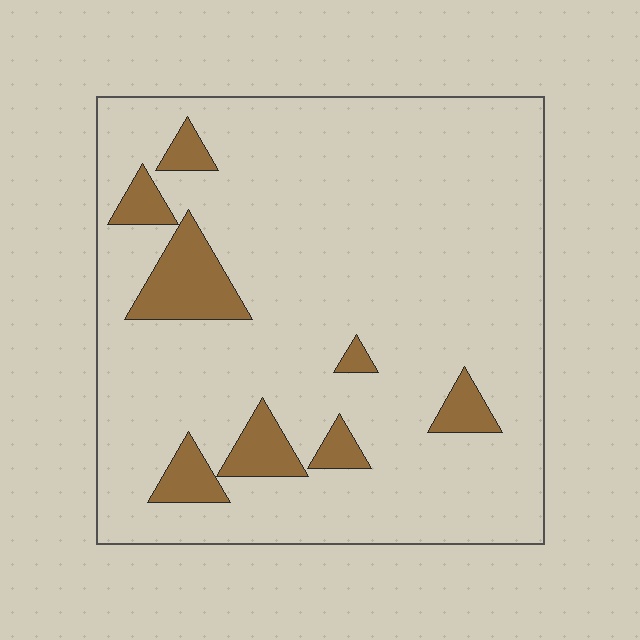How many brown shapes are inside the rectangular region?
8.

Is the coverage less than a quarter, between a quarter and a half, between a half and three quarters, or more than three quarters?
Less than a quarter.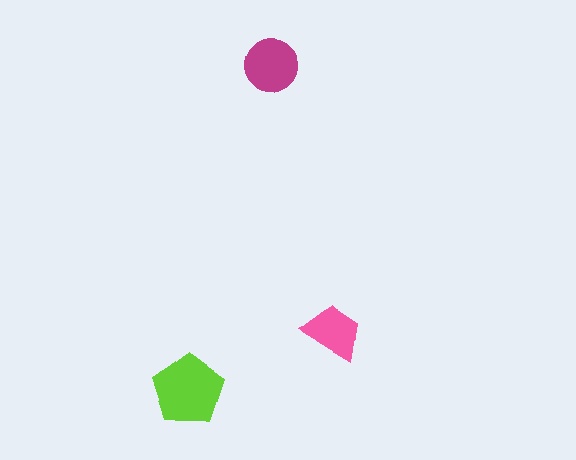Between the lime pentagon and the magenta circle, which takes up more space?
The lime pentagon.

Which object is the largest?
The lime pentagon.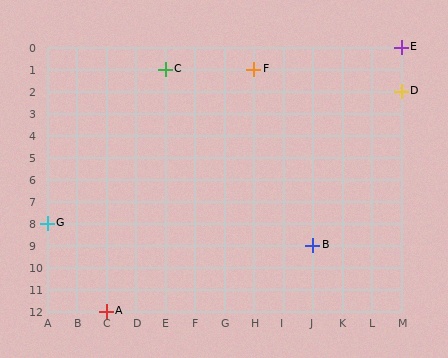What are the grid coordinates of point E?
Point E is at grid coordinates (M, 0).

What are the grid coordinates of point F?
Point F is at grid coordinates (H, 1).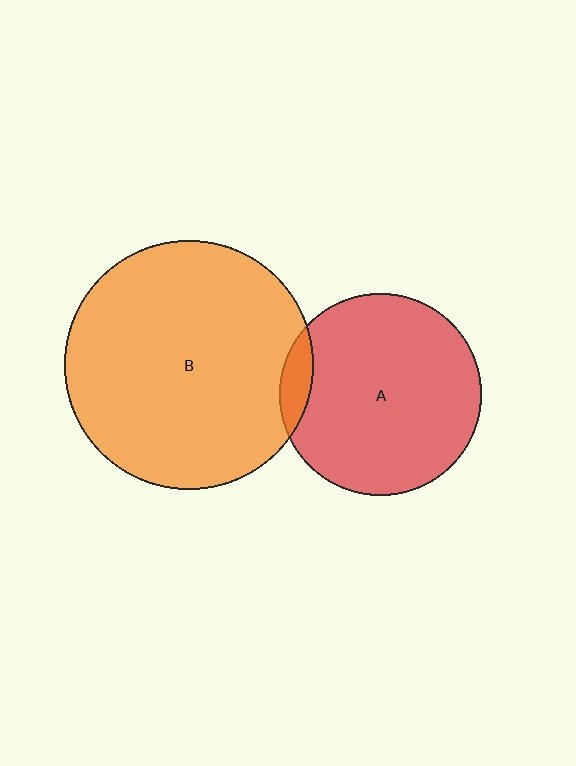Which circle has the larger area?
Circle B (orange).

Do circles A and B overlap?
Yes.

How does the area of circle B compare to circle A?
Approximately 1.5 times.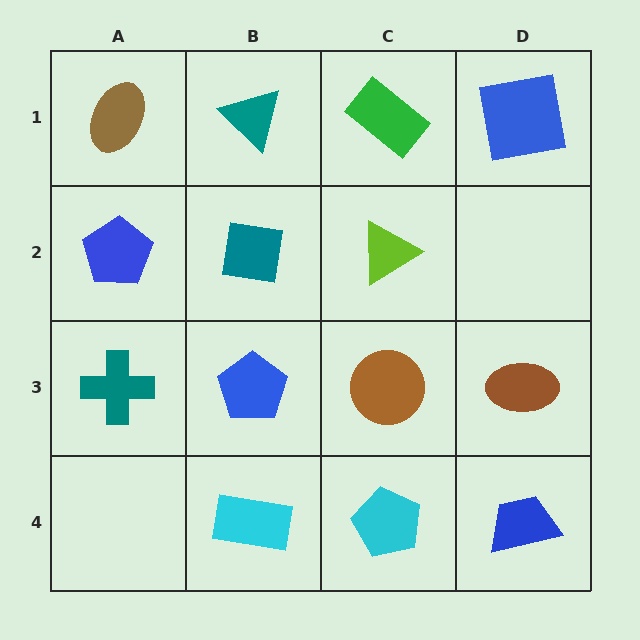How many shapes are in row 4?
3 shapes.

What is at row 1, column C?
A green rectangle.